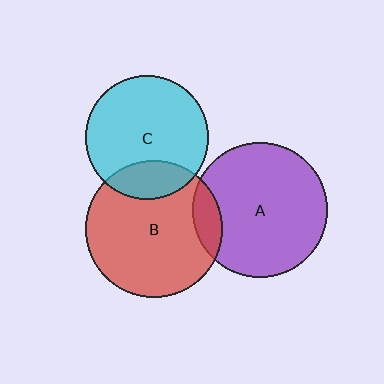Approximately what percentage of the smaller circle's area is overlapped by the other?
Approximately 10%.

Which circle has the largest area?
Circle B (red).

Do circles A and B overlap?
Yes.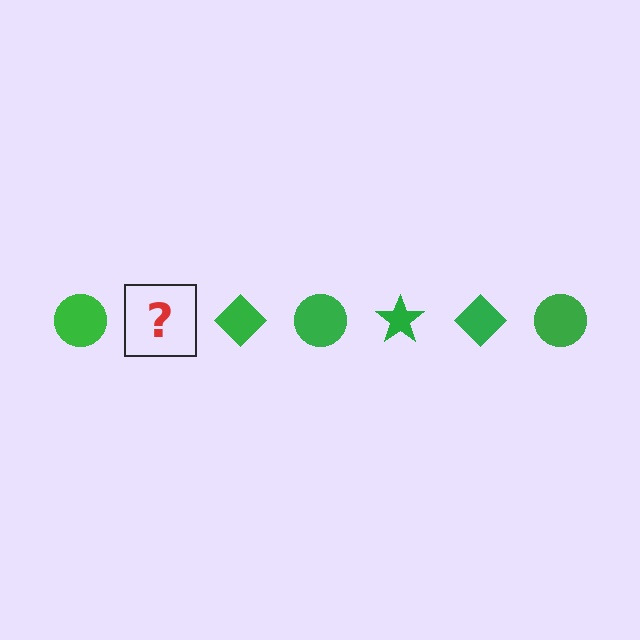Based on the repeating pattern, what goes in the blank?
The blank should be a green star.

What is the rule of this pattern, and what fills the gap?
The rule is that the pattern cycles through circle, star, diamond shapes in green. The gap should be filled with a green star.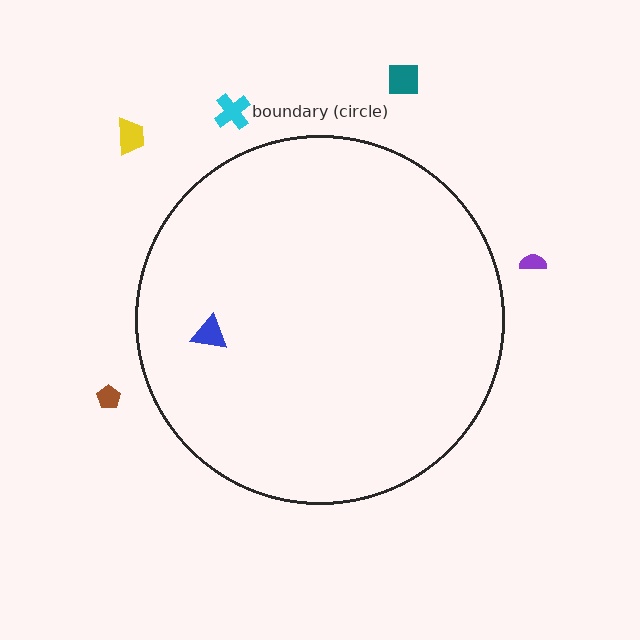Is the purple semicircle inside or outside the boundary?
Outside.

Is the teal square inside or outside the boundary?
Outside.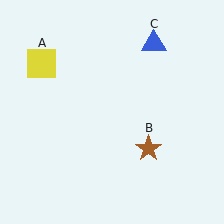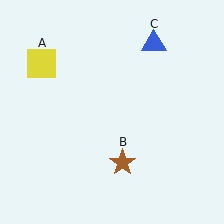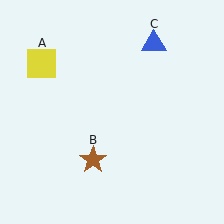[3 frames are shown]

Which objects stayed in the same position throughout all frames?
Yellow square (object A) and blue triangle (object C) remained stationary.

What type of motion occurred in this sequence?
The brown star (object B) rotated clockwise around the center of the scene.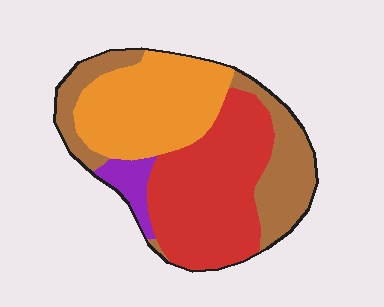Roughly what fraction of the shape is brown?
Brown covers about 25% of the shape.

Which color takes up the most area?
Red, at roughly 40%.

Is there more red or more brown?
Red.